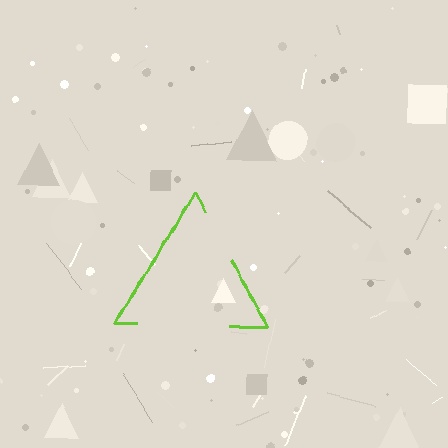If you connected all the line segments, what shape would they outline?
They would outline a triangle.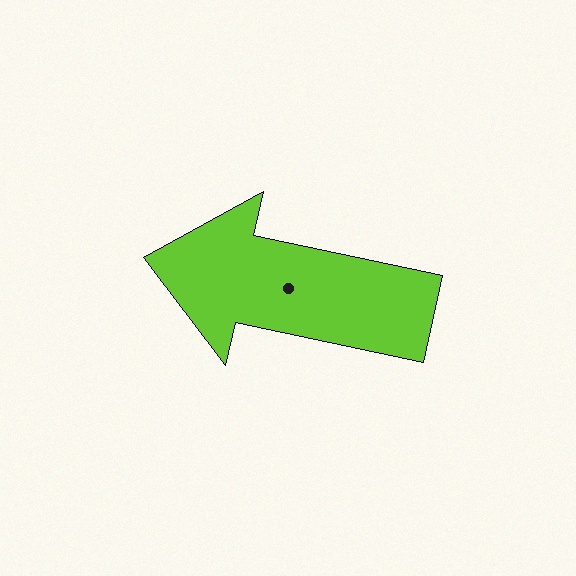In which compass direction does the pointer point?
West.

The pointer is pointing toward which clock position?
Roughly 9 o'clock.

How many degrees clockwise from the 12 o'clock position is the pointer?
Approximately 282 degrees.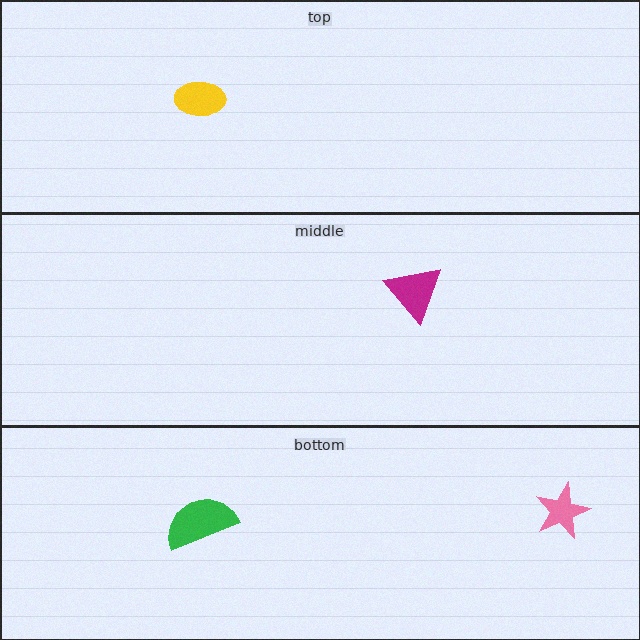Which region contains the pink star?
The bottom region.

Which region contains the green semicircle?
The bottom region.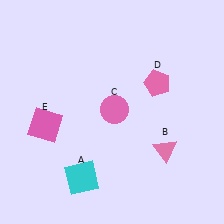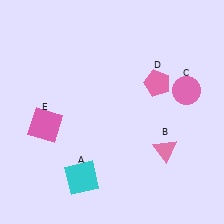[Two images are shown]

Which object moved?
The pink circle (C) moved right.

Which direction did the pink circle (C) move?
The pink circle (C) moved right.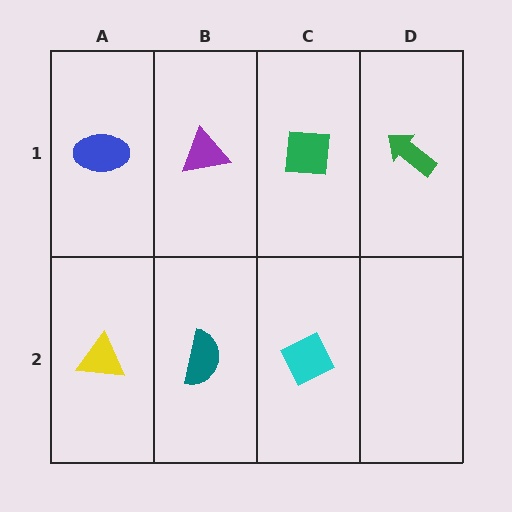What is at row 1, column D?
A green arrow.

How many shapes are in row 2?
3 shapes.